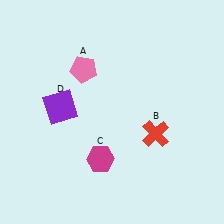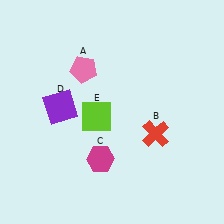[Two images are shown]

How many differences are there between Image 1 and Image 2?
There is 1 difference between the two images.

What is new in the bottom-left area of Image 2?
A lime square (E) was added in the bottom-left area of Image 2.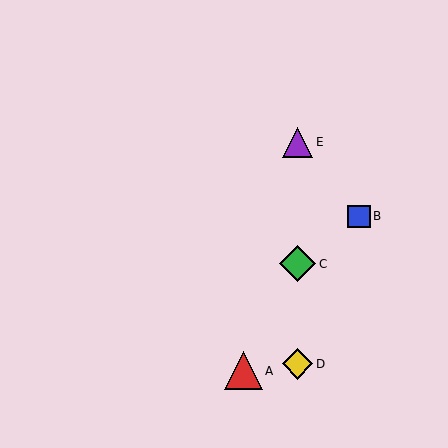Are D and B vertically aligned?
No, D is at x≈298 and B is at x≈359.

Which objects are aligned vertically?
Objects C, D, E are aligned vertically.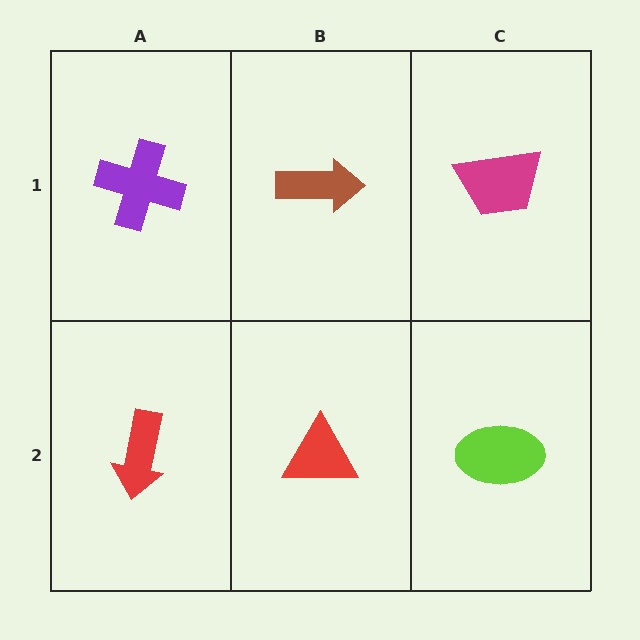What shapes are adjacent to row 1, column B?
A red triangle (row 2, column B), a purple cross (row 1, column A), a magenta trapezoid (row 1, column C).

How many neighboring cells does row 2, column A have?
2.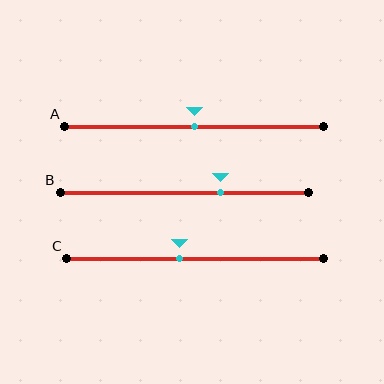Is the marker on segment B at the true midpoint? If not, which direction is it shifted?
No, the marker on segment B is shifted to the right by about 15% of the segment length.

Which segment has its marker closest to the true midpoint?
Segment A has its marker closest to the true midpoint.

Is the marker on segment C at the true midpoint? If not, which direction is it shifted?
No, the marker on segment C is shifted to the left by about 6% of the segment length.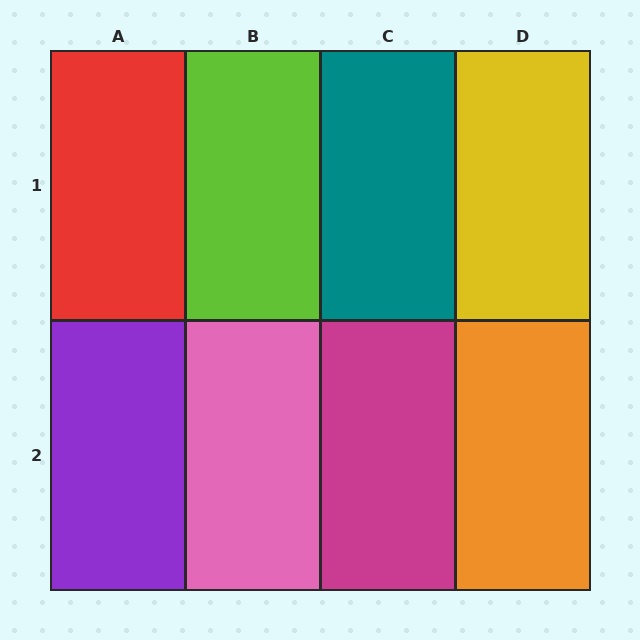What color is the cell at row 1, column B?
Lime.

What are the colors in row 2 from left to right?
Purple, pink, magenta, orange.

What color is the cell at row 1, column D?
Yellow.